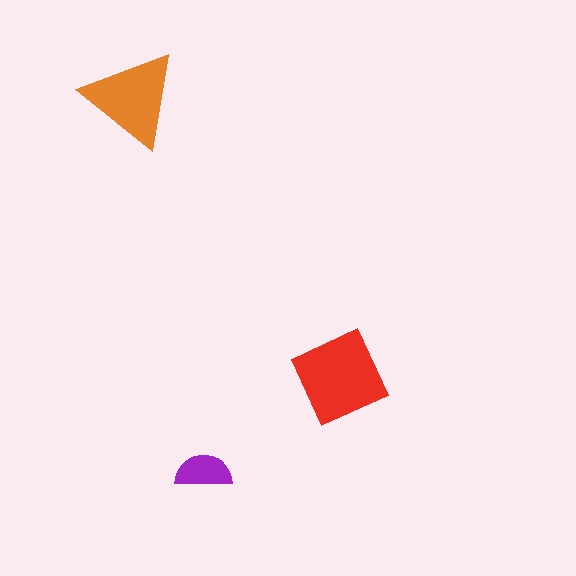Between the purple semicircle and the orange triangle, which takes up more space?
The orange triangle.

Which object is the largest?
The red diamond.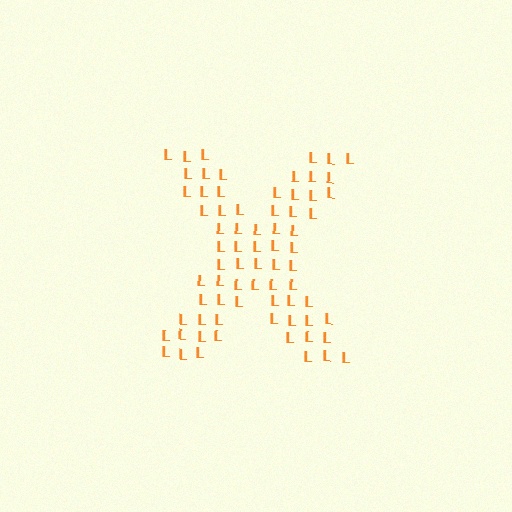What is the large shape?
The large shape is the letter X.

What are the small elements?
The small elements are letter L's.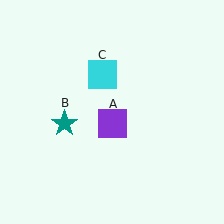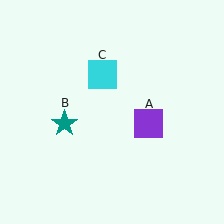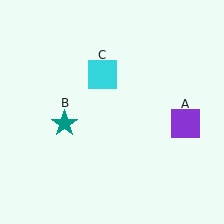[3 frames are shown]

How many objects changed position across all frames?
1 object changed position: purple square (object A).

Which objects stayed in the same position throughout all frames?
Teal star (object B) and cyan square (object C) remained stationary.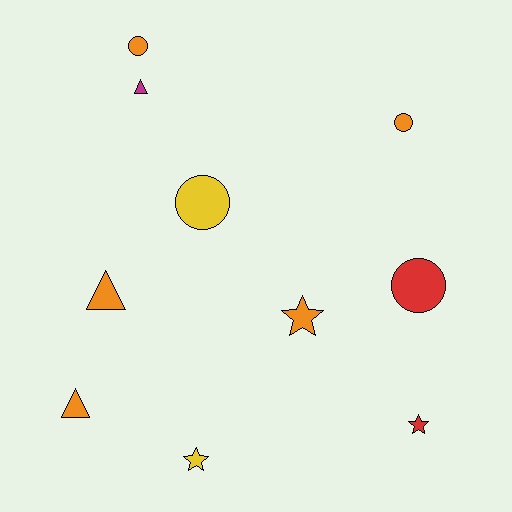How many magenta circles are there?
There are no magenta circles.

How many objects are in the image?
There are 10 objects.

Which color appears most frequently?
Orange, with 5 objects.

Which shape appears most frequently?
Circle, with 4 objects.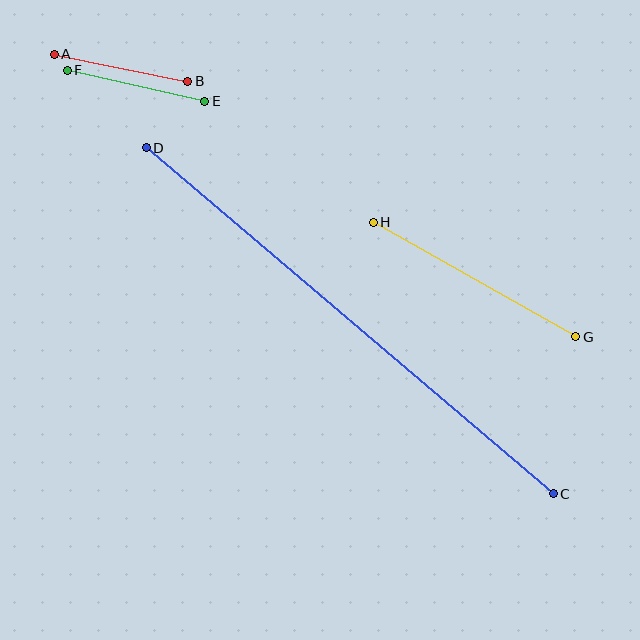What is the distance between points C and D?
The distance is approximately 534 pixels.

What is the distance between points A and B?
The distance is approximately 136 pixels.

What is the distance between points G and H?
The distance is approximately 233 pixels.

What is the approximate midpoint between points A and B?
The midpoint is at approximately (121, 68) pixels.